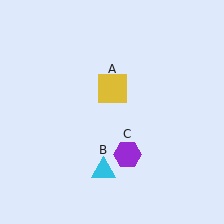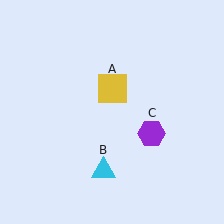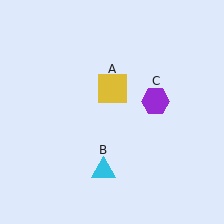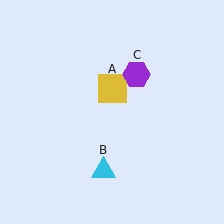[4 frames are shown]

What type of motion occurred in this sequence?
The purple hexagon (object C) rotated counterclockwise around the center of the scene.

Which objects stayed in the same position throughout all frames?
Yellow square (object A) and cyan triangle (object B) remained stationary.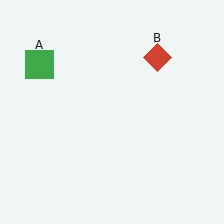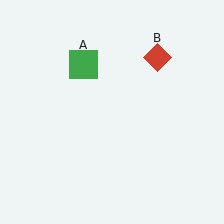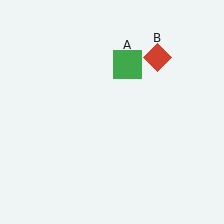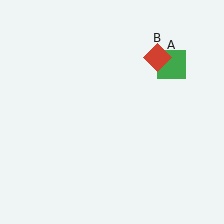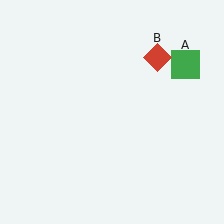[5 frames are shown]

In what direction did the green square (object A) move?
The green square (object A) moved right.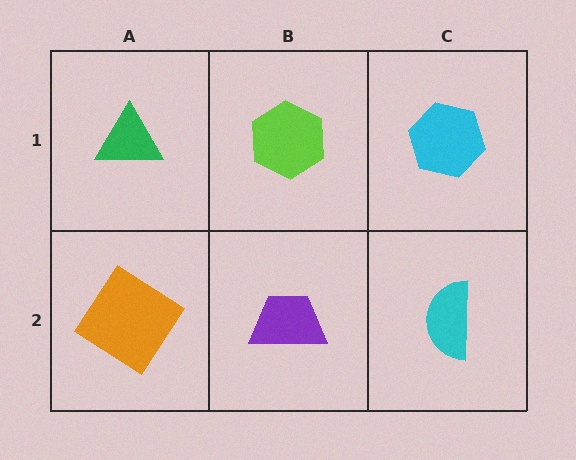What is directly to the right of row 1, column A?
A lime hexagon.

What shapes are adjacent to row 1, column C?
A cyan semicircle (row 2, column C), a lime hexagon (row 1, column B).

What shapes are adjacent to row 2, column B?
A lime hexagon (row 1, column B), an orange diamond (row 2, column A), a cyan semicircle (row 2, column C).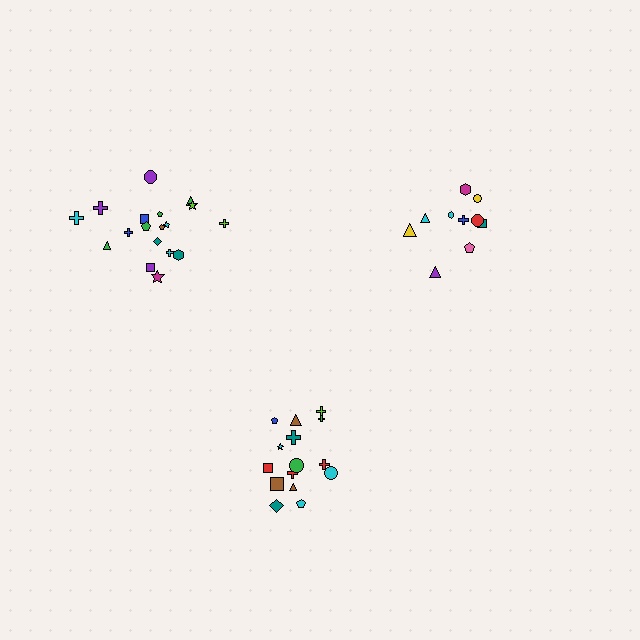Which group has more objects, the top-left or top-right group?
The top-left group.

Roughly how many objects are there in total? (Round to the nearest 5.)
Roughly 45 objects in total.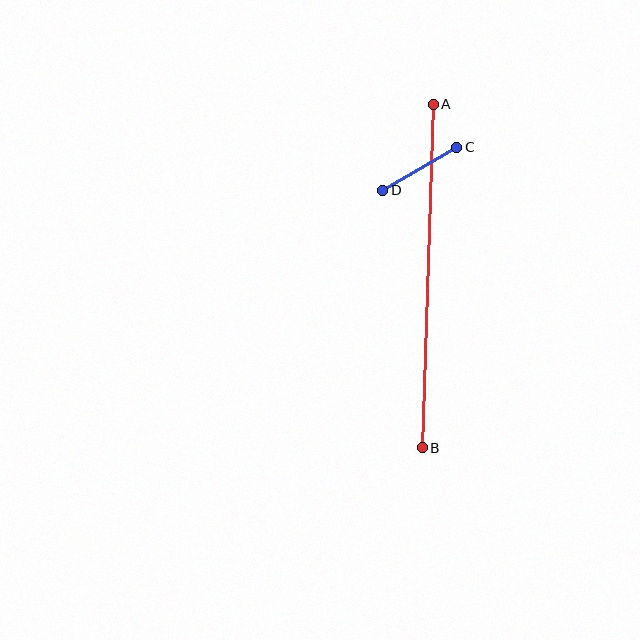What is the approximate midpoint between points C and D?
The midpoint is at approximately (420, 169) pixels.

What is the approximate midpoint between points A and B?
The midpoint is at approximately (428, 276) pixels.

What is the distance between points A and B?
The distance is approximately 343 pixels.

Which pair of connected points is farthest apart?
Points A and B are farthest apart.